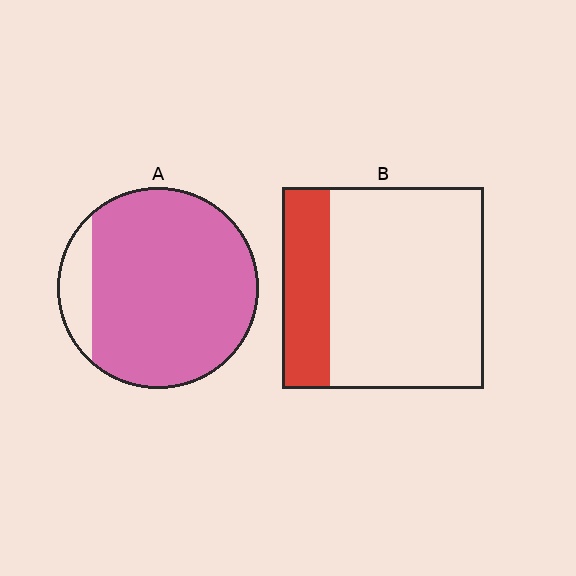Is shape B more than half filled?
No.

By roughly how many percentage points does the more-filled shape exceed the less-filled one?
By roughly 65 percentage points (A over B).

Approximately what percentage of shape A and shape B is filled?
A is approximately 90% and B is approximately 25%.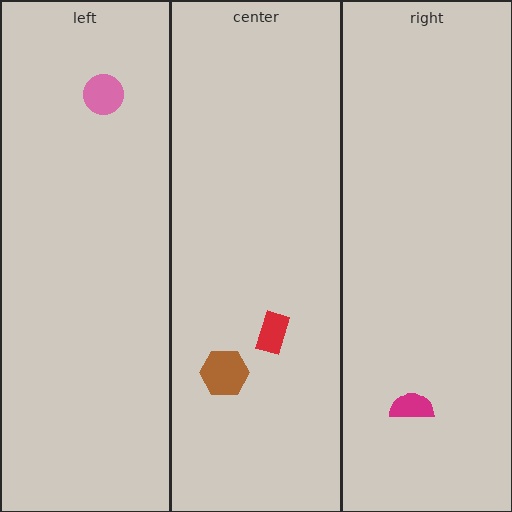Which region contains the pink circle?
The left region.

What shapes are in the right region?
The magenta semicircle.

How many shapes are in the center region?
2.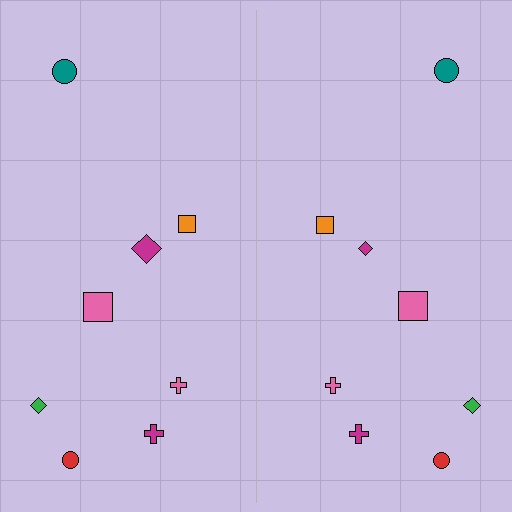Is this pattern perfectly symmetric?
No, the pattern is not perfectly symmetric. The magenta diamond on the right side has a different size than its mirror counterpart.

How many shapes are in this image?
There are 16 shapes in this image.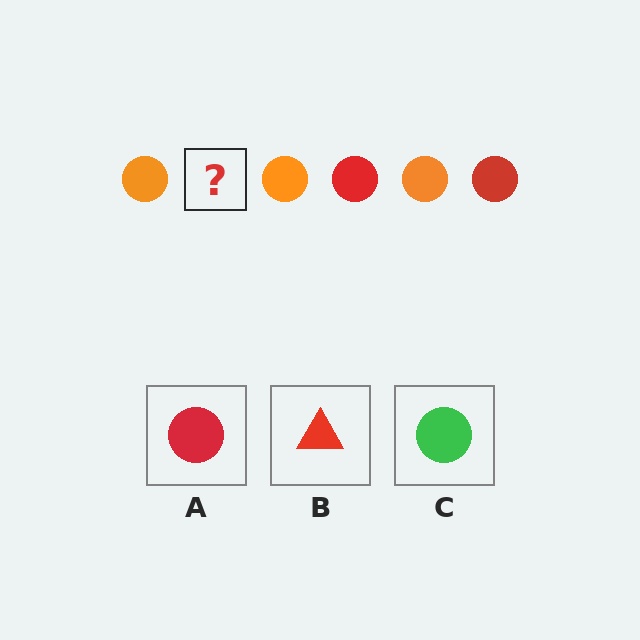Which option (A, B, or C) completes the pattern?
A.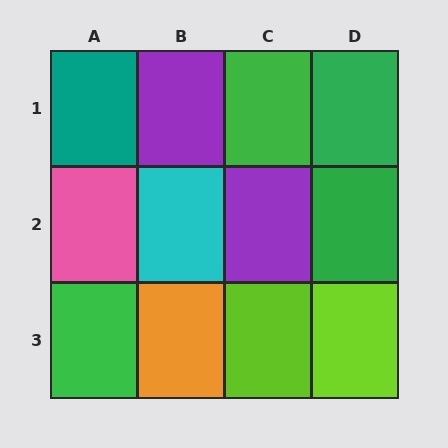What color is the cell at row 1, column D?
Green.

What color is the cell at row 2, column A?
Pink.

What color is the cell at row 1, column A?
Teal.